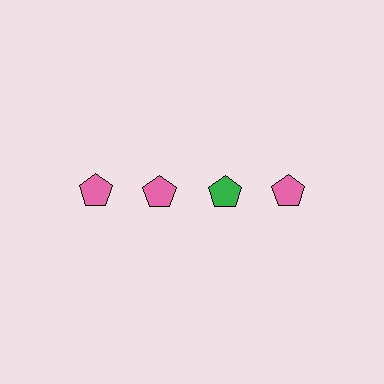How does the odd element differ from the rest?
It has a different color: green instead of pink.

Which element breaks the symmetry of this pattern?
The green pentagon in the top row, center column breaks the symmetry. All other shapes are pink pentagons.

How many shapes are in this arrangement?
There are 4 shapes arranged in a grid pattern.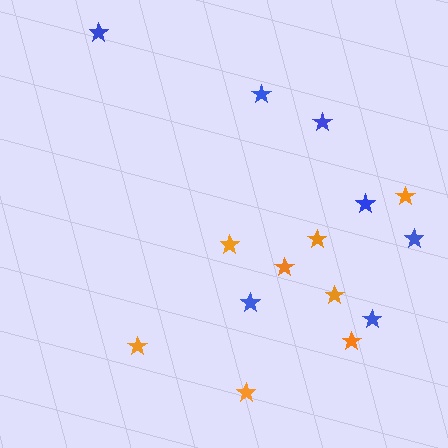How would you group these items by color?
There are 2 groups: one group of orange stars (8) and one group of blue stars (7).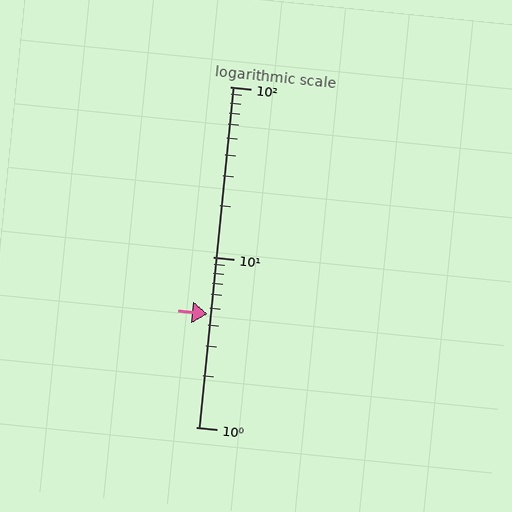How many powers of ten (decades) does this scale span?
The scale spans 2 decades, from 1 to 100.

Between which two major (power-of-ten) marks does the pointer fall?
The pointer is between 1 and 10.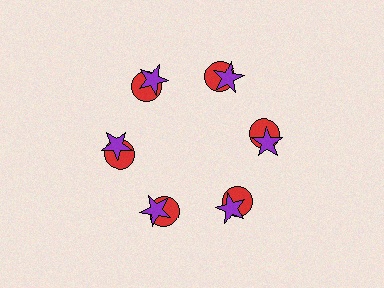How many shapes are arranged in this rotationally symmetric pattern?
There are 12 shapes, arranged in 6 groups of 2.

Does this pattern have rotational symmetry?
Yes, this pattern has 6-fold rotational symmetry. It looks the same after rotating 60 degrees around the center.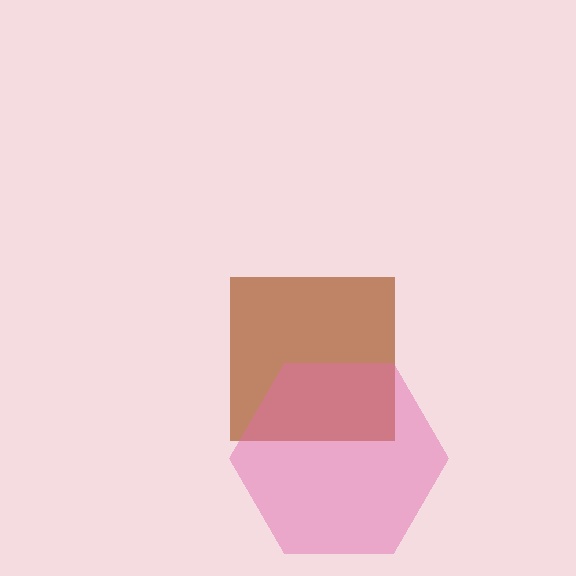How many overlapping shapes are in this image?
There are 2 overlapping shapes in the image.